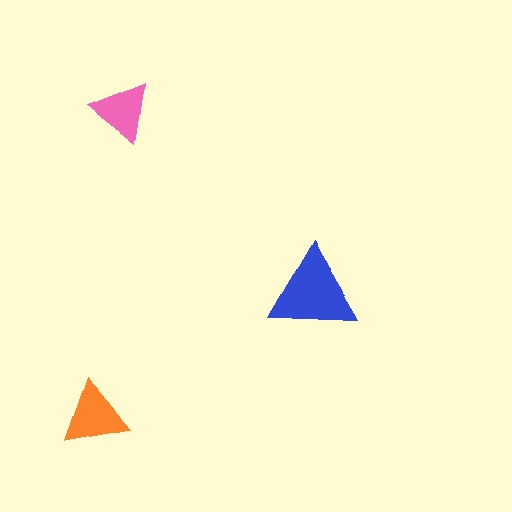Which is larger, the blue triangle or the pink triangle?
The blue one.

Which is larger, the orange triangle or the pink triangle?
The orange one.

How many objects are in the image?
There are 3 objects in the image.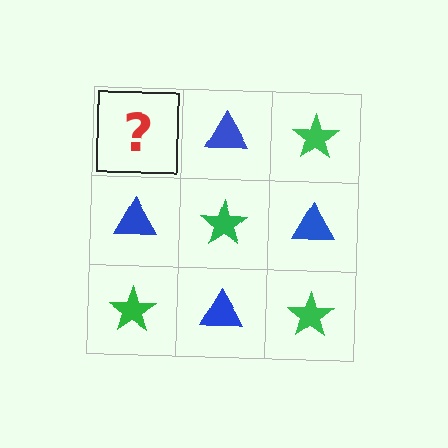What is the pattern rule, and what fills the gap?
The rule is that it alternates green star and blue triangle in a checkerboard pattern. The gap should be filled with a green star.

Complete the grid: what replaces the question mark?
The question mark should be replaced with a green star.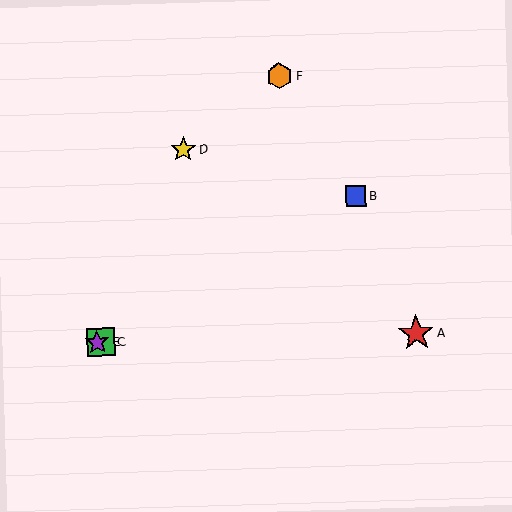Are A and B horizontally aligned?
No, A is at y≈333 and B is at y≈196.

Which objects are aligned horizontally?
Objects A, C, E are aligned horizontally.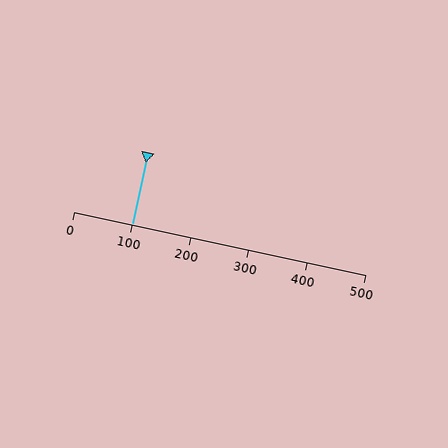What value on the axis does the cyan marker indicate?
The marker indicates approximately 100.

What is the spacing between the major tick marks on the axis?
The major ticks are spaced 100 apart.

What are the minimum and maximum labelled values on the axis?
The axis runs from 0 to 500.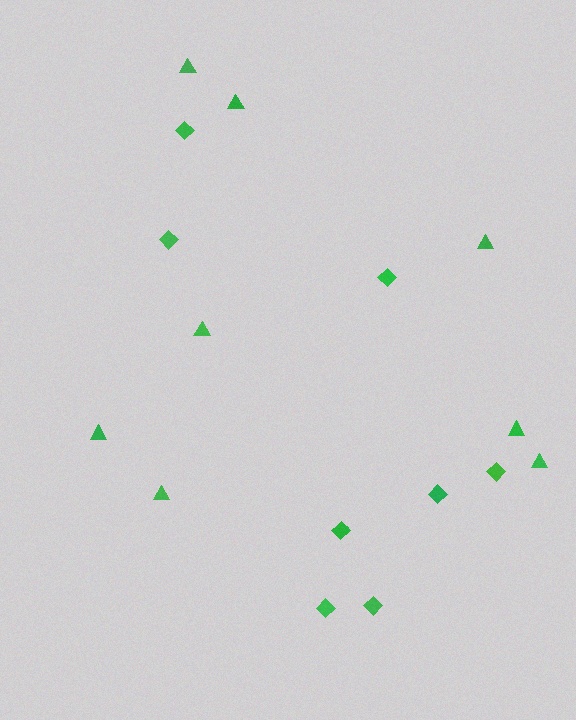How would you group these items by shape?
There are 2 groups: one group of diamonds (8) and one group of triangles (8).